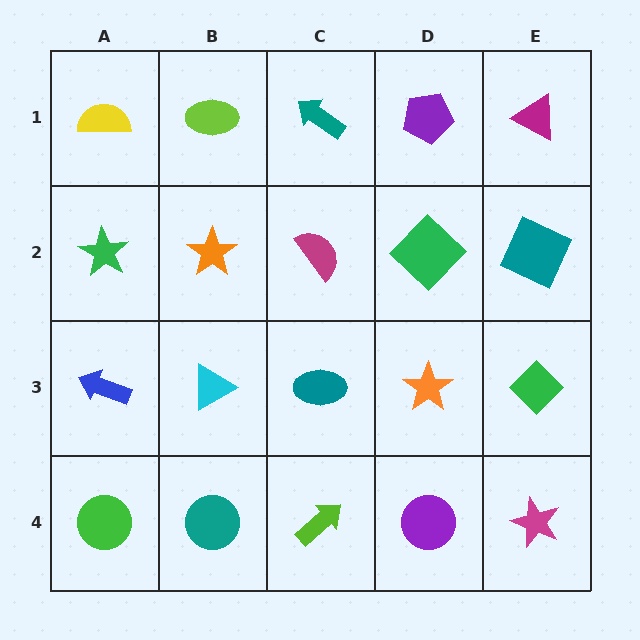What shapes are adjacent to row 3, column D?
A green diamond (row 2, column D), a purple circle (row 4, column D), a teal ellipse (row 3, column C), a green diamond (row 3, column E).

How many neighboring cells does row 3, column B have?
4.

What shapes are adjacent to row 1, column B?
An orange star (row 2, column B), a yellow semicircle (row 1, column A), a teal arrow (row 1, column C).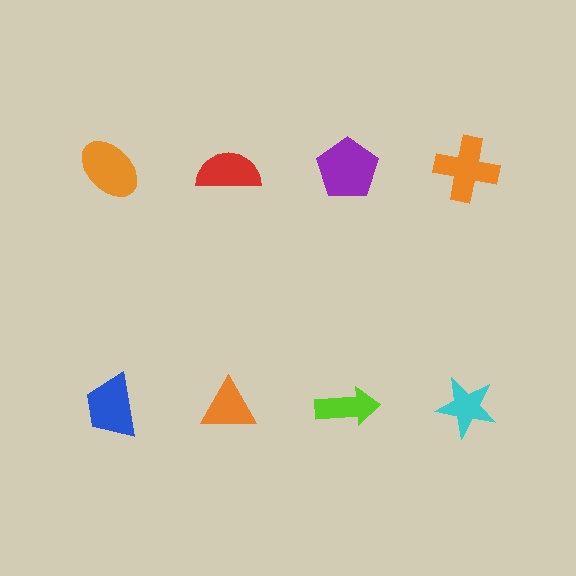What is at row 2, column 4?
A cyan star.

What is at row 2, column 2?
An orange triangle.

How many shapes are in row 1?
4 shapes.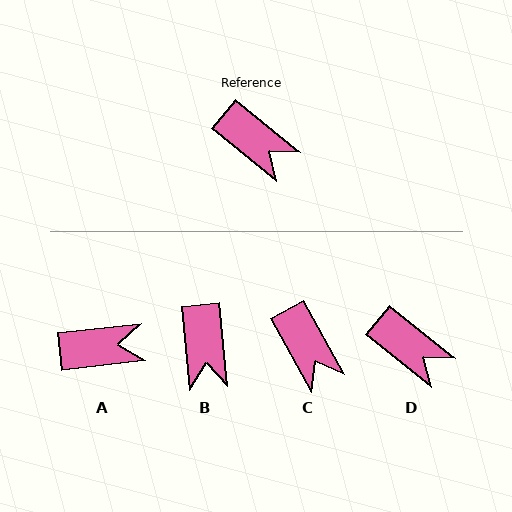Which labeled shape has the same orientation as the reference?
D.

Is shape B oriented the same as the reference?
No, it is off by about 45 degrees.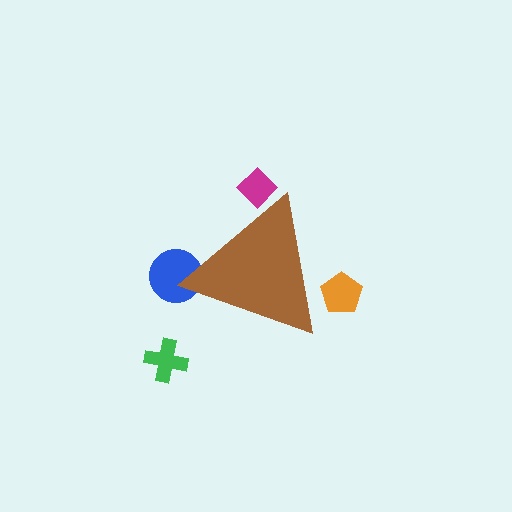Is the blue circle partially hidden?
Yes, the blue circle is partially hidden behind the brown triangle.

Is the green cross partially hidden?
No, the green cross is fully visible.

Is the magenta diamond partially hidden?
Yes, the magenta diamond is partially hidden behind the brown triangle.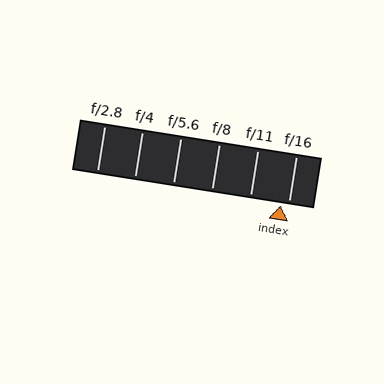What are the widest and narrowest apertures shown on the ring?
The widest aperture shown is f/2.8 and the narrowest is f/16.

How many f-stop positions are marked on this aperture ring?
There are 6 f-stop positions marked.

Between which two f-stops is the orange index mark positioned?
The index mark is between f/11 and f/16.